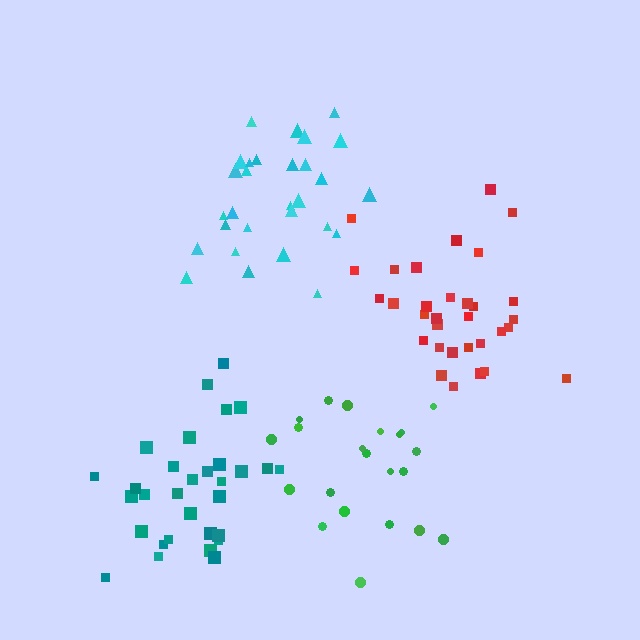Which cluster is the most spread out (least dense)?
Green.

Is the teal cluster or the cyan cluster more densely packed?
Cyan.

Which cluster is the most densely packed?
Red.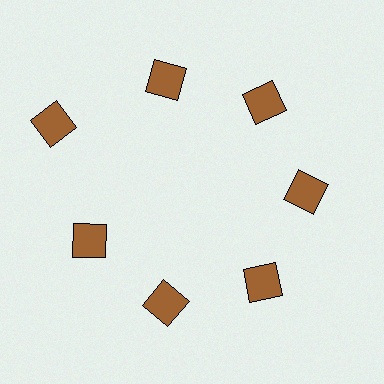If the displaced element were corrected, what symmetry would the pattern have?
It would have 7-fold rotational symmetry — the pattern would map onto itself every 51 degrees.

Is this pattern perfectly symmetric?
No. The 7 brown diamonds are arranged in a ring, but one element near the 10 o'clock position is pushed outward from the center, breaking the 7-fold rotational symmetry.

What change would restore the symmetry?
The symmetry would be restored by moving it inward, back onto the ring so that all 7 diamonds sit at equal angles and equal distance from the center.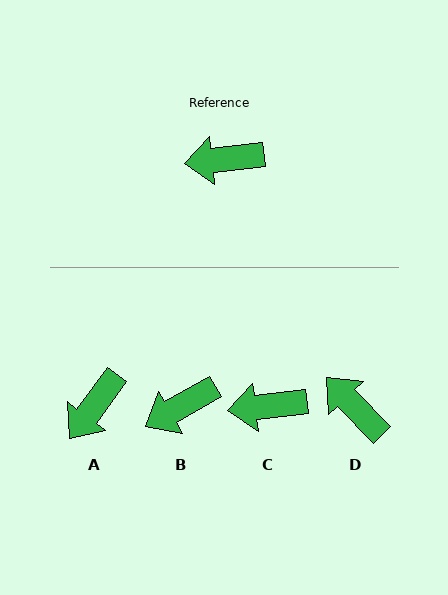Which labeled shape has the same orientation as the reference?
C.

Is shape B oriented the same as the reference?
No, it is off by about 23 degrees.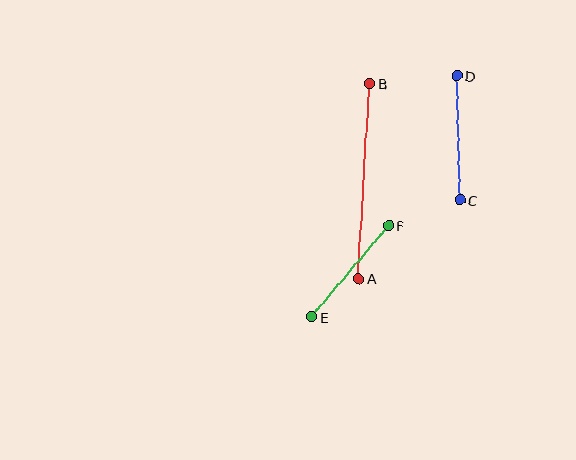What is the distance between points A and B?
The distance is approximately 195 pixels.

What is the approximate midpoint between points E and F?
The midpoint is at approximately (350, 271) pixels.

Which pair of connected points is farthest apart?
Points A and B are farthest apart.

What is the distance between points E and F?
The distance is approximately 120 pixels.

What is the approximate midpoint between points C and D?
The midpoint is at approximately (458, 138) pixels.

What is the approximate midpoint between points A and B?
The midpoint is at approximately (364, 181) pixels.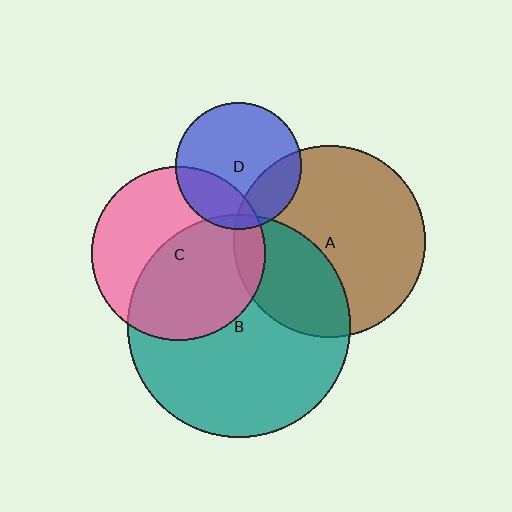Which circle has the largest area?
Circle B (teal).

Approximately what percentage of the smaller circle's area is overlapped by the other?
Approximately 25%.